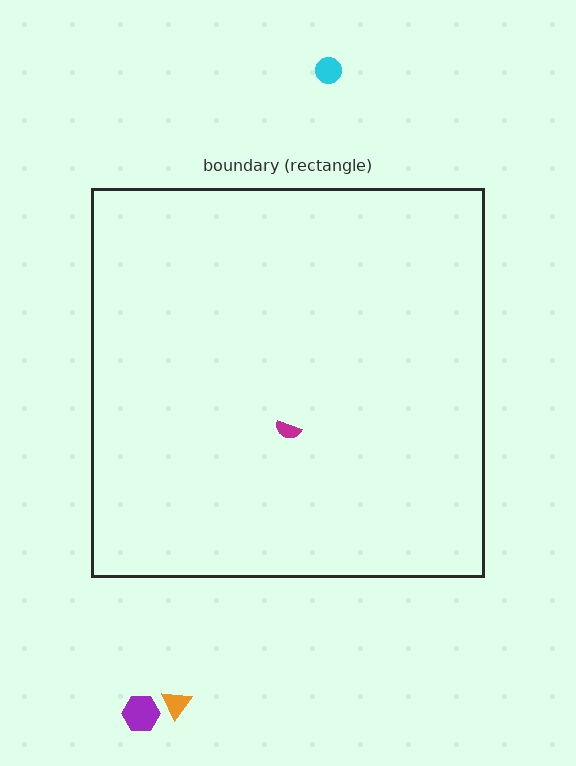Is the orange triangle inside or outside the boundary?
Outside.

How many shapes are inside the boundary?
1 inside, 3 outside.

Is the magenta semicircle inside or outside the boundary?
Inside.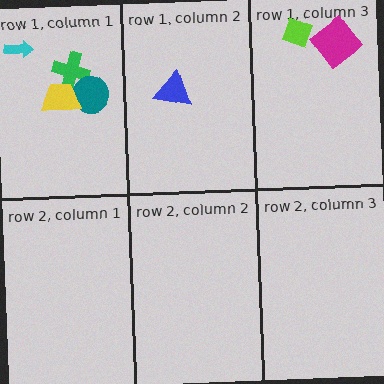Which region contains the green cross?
The row 1, column 1 region.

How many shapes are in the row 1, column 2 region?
1.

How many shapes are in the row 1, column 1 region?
4.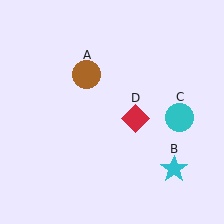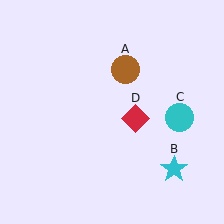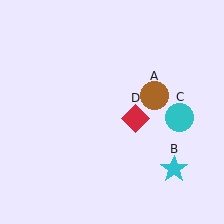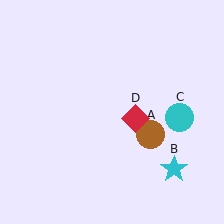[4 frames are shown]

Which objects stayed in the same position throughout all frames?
Cyan star (object B) and cyan circle (object C) and red diamond (object D) remained stationary.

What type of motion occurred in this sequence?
The brown circle (object A) rotated clockwise around the center of the scene.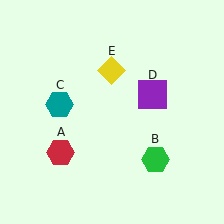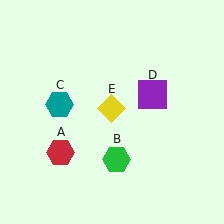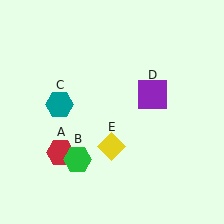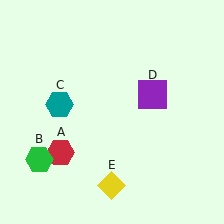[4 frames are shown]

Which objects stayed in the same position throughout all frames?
Red hexagon (object A) and teal hexagon (object C) and purple square (object D) remained stationary.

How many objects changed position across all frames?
2 objects changed position: green hexagon (object B), yellow diamond (object E).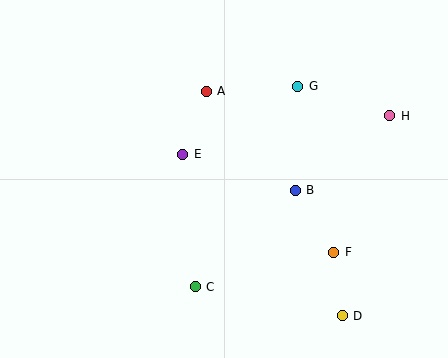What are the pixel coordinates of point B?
Point B is at (295, 190).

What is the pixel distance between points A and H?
The distance between A and H is 185 pixels.